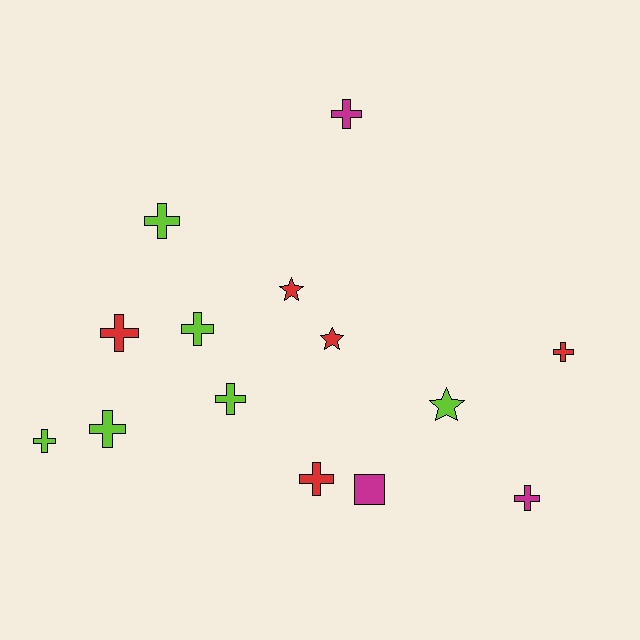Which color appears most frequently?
Lime, with 6 objects.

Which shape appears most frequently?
Cross, with 10 objects.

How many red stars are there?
There are 2 red stars.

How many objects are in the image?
There are 14 objects.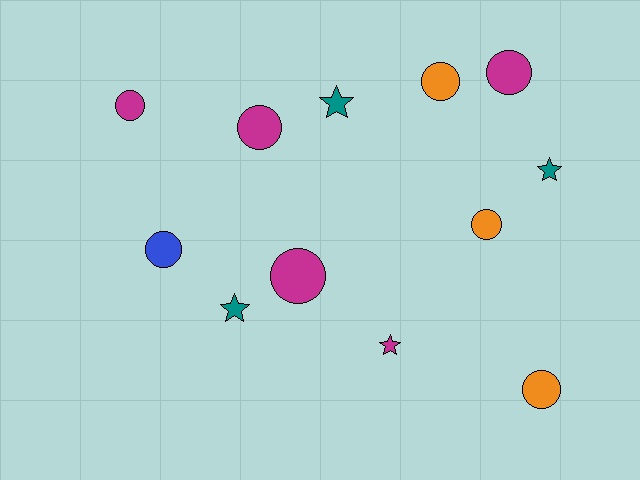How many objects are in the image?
There are 12 objects.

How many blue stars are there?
There are no blue stars.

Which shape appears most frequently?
Circle, with 8 objects.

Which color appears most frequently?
Magenta, with 5 objects.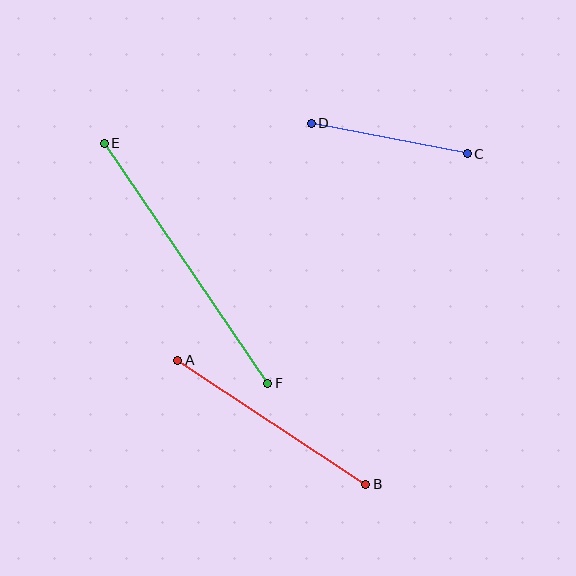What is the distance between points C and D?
The distance is approximately 159 pixels.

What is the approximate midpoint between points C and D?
The midpoint is at approximately (389, 138) pixels.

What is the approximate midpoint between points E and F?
The midpoint is at approximately (186, 263) pixels.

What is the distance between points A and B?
The distance is approximately 225 pixels.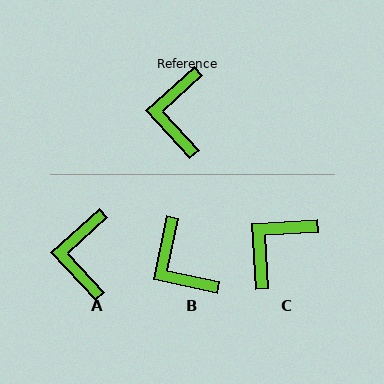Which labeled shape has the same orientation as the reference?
A.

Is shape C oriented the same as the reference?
No, it is off by about 39 degrees.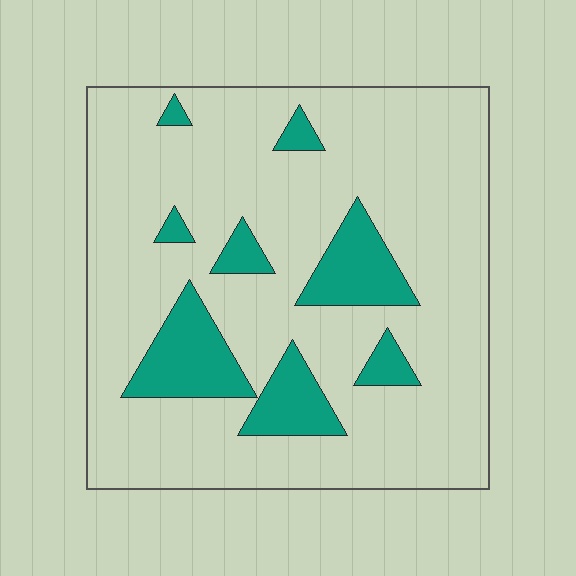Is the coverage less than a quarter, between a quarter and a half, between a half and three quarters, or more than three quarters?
Less than a quarter.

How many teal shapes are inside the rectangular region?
8.